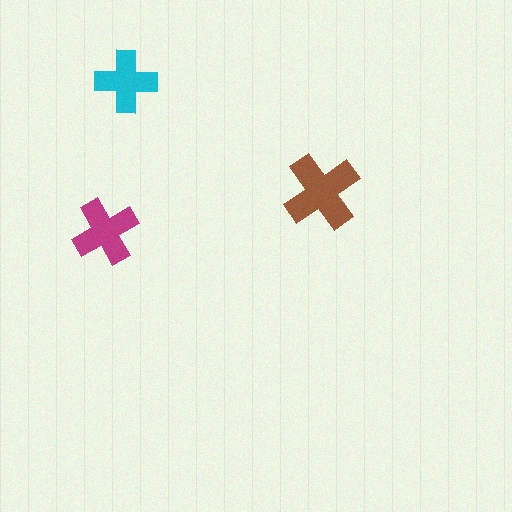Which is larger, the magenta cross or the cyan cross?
The magenta one.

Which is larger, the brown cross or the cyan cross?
The brown one.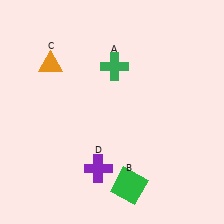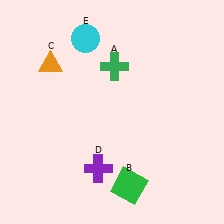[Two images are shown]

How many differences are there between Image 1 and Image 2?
There is 1 difference between the two images.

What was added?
A cyan circle (E) was added in Image 2.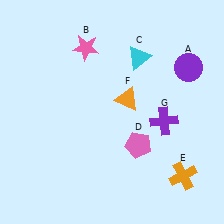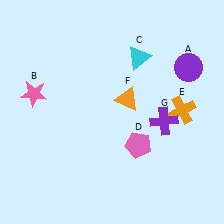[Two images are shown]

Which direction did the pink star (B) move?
The pink star (B) moved left.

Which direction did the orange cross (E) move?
The orange cross (E) moved up.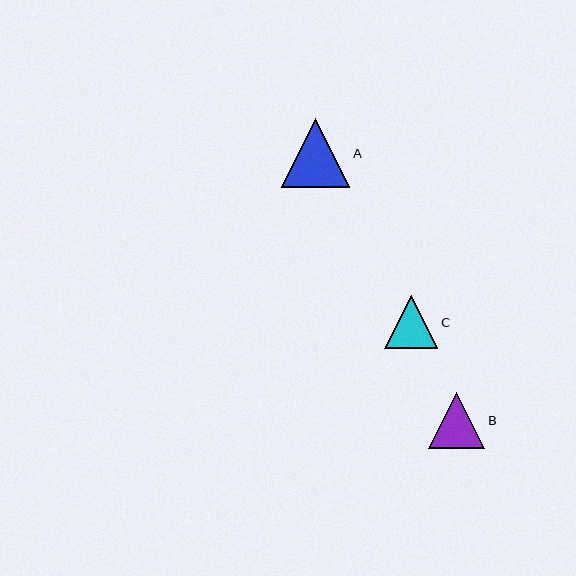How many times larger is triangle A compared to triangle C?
Triangle A is approximately 1.3 times the size of triangle C.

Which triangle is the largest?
Triangle A is the largest with a size of approximately 68 pixels.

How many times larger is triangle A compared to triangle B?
Triangle A is approximately 1.2 times the size of triangle B.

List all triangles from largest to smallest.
From largest to smallest: A, B, C.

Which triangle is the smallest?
Triangle C is the smallest with a size of approximately 54 pixels.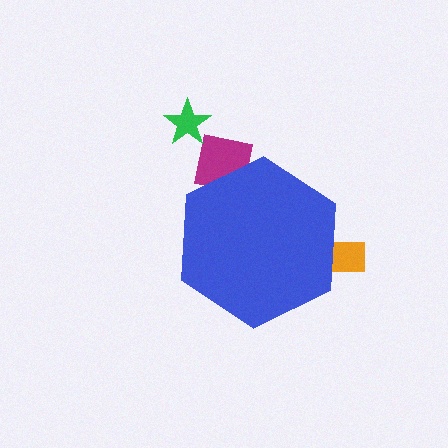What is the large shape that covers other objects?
A blue hexagon.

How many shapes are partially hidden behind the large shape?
2 shapes are partially hidden.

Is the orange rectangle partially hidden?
Yes, the orange rectangle is partially hidden behind the blue hexagon.